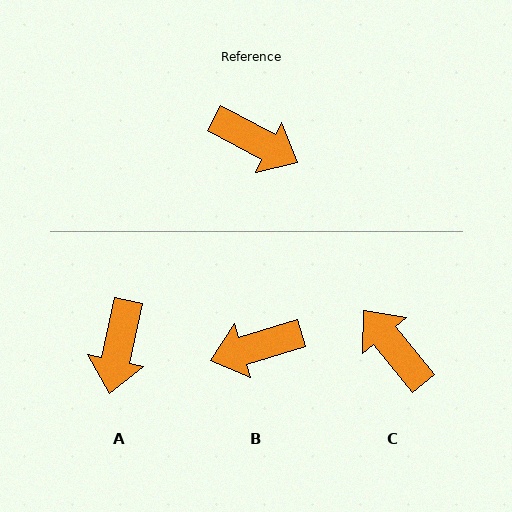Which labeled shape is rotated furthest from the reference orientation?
C, about 157 degrees away.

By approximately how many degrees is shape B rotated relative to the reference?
Approximately 136 degrees clockwise.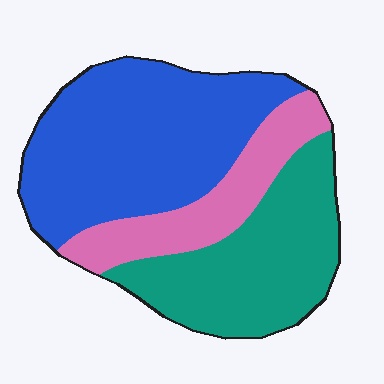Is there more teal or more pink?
Teal.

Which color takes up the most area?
Blue, at roughly 45%.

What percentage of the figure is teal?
Teal covers about 35% of the figure.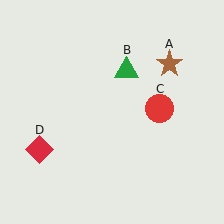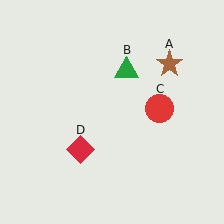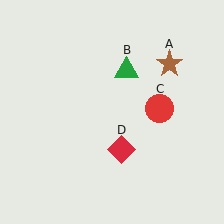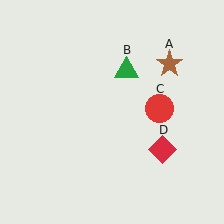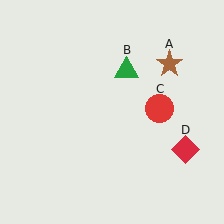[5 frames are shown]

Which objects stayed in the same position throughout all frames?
Brown star (object A) and green triangle (object B) and red circle (object C) remained stationary.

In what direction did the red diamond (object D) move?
The red diamond (object D) moved right.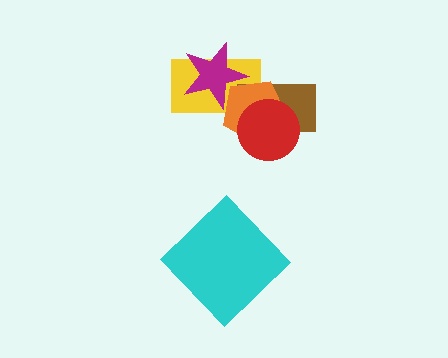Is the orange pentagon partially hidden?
Yes, it is partially covered by another shape.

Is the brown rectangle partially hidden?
Yes, it is partially covered by another shape.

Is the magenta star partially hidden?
Yes, it is partially covered by another shape.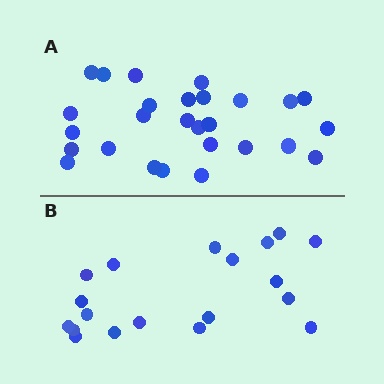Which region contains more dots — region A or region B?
Region A (the top region) has more dots.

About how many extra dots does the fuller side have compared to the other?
Region A has roughly 8 or so more dots than region B.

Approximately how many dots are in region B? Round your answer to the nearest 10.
About 20 dots. (The exact count is 19, which rounds to 20.)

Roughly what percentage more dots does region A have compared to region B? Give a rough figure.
About 40% more.